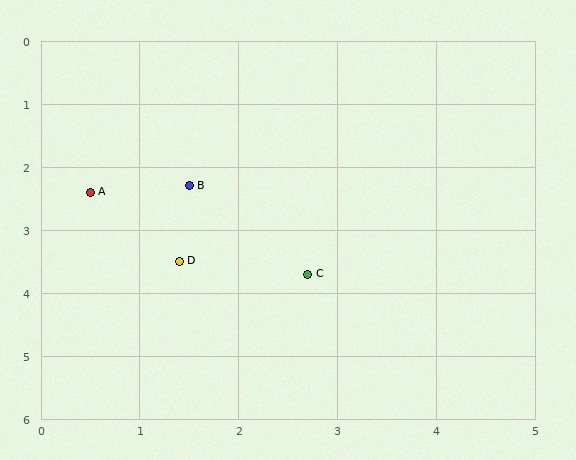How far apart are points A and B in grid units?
Points A and B are about 1.0 grid units apart.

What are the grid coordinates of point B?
Point B is at approximately (1.5, 2.3).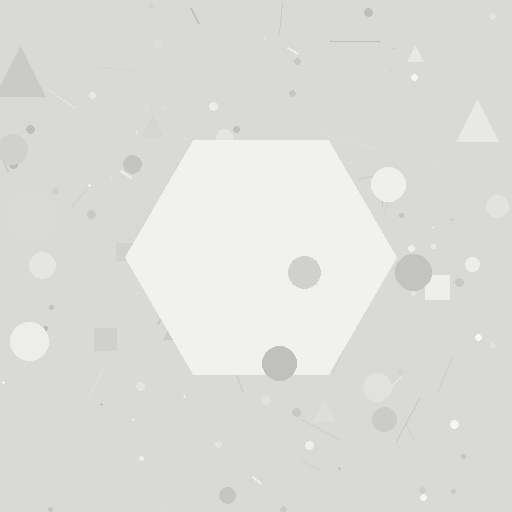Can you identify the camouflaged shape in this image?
The camouflaged shape is a hexagon.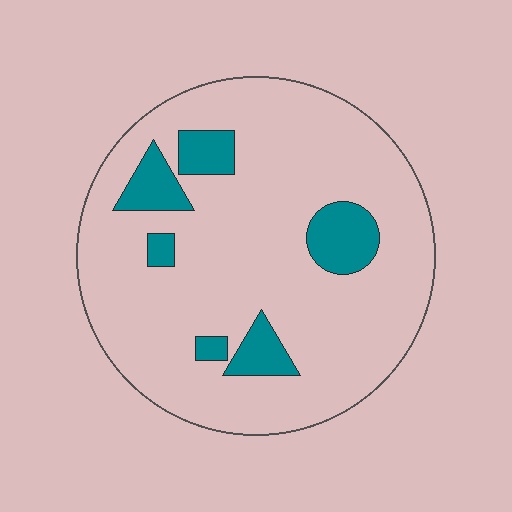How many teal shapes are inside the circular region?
6.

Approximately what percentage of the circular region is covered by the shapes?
Approximately 15%.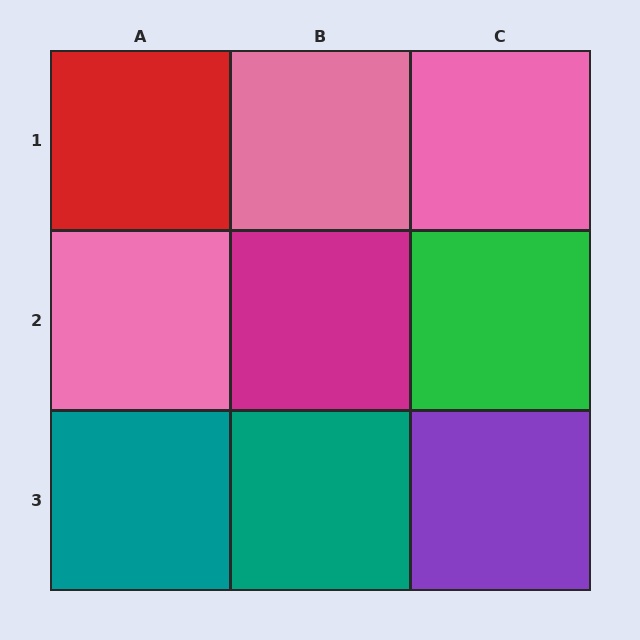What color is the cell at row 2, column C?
Green.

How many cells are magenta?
1 cell is magenta.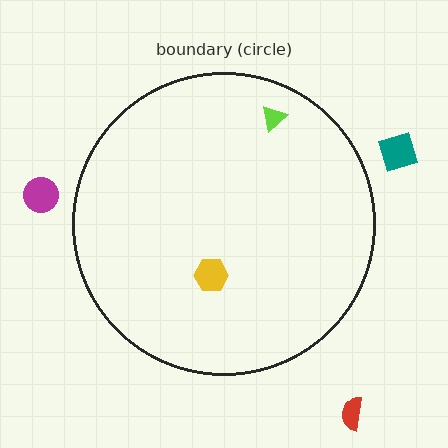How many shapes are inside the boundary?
2 inside, 3 outside.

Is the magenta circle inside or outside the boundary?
Outside.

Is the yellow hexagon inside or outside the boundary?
Inside.